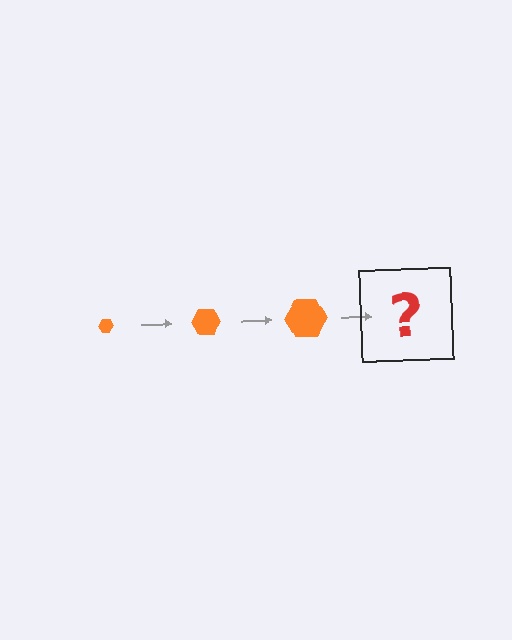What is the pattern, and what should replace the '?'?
The pattern is that the hexagon gets progressively larger each step. The '?' should be an orange hexagon, larger than the previous one.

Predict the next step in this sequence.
The next step is an orange hexagon, larger than the previous one.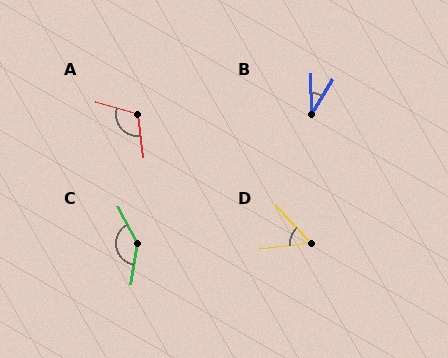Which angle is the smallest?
B, at approximately 32 degrees.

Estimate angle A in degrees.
Approximately 114 degrees.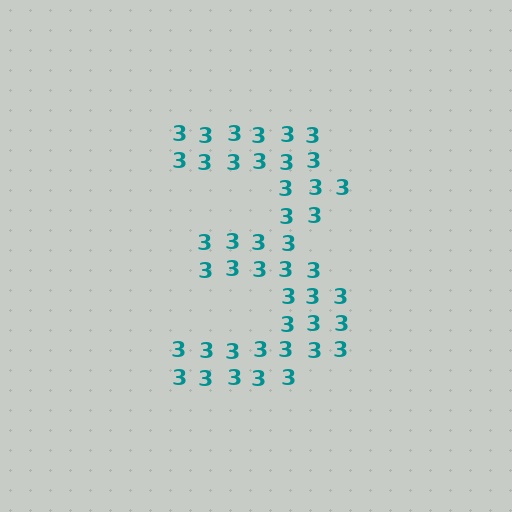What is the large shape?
The large shape is the digit 3.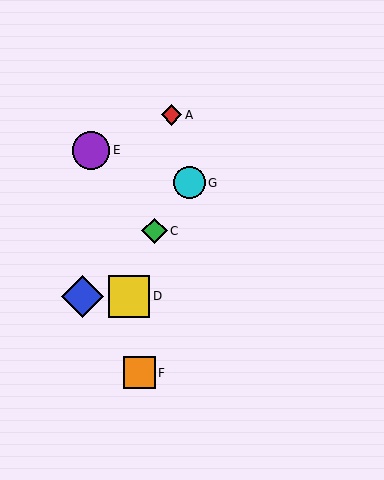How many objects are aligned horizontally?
2 objects (B, D) are aligned horizontally.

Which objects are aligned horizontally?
Objects B, D are aligned horizontally.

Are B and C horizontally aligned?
No, B is at y≈296 and C is at y≈231.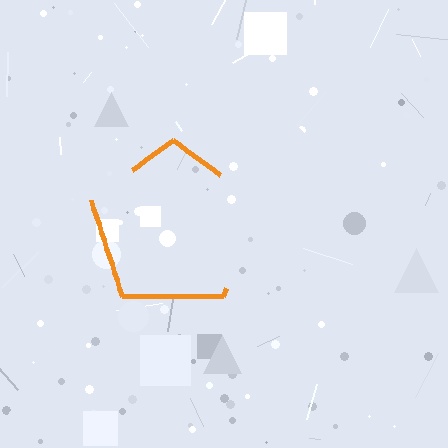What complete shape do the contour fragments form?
The contour fragments form a pentagon.